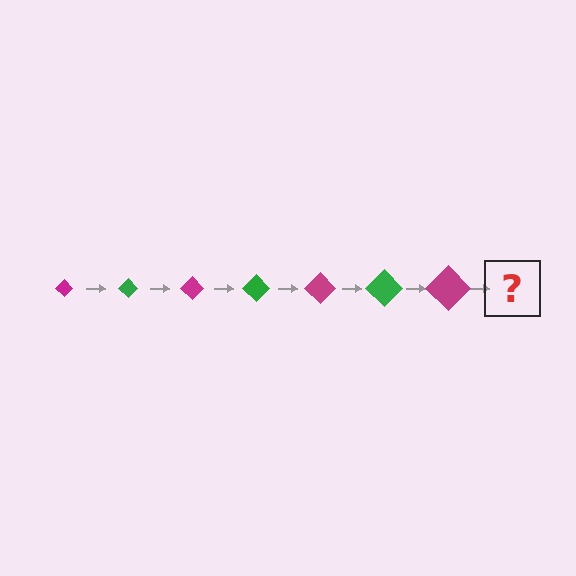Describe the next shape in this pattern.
It should be a green diamond, larger than the previous one.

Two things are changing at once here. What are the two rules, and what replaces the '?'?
The two rules are that the diamond grows larger each step and the color cycles through magenta and green. The '?' should be a green diamond, larger than the previous one.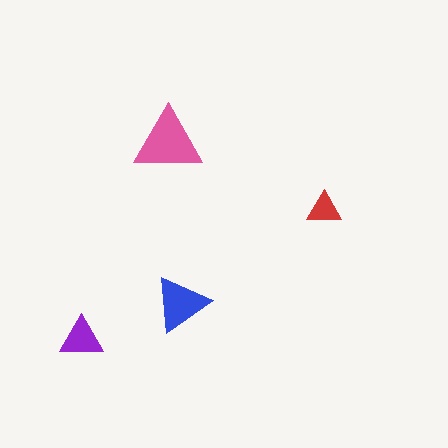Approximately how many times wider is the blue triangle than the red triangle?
About 1.5 times wider.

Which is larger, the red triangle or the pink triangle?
The pink one.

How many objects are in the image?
There are 4 objects in the image.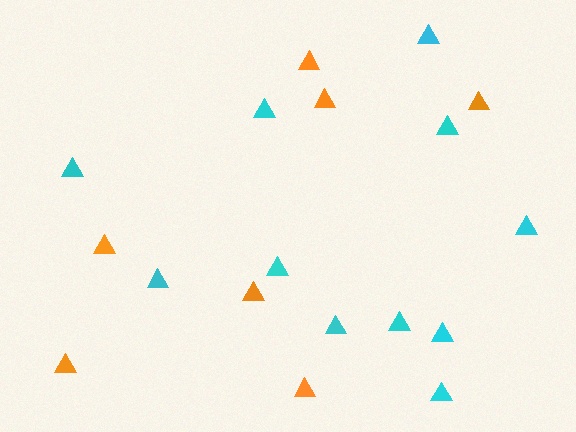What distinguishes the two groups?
There are 2 groups: one group of orange triangles (7) and one group of cyan triangles (11).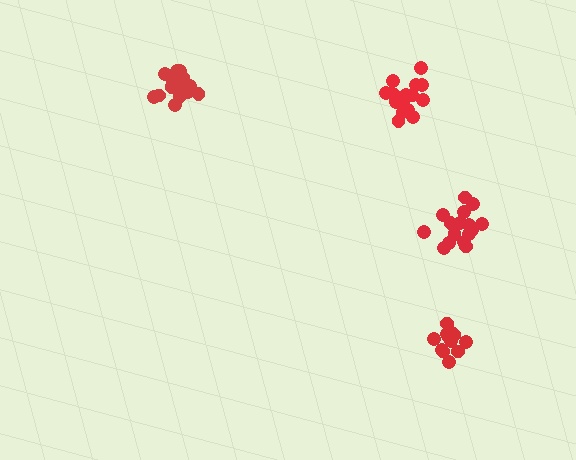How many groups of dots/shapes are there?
There are 4 groups.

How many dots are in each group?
Group 1: 17 dots, Group 2: 16 dots, Group 3: 13 dots, Group 4: 18 dots (64 total).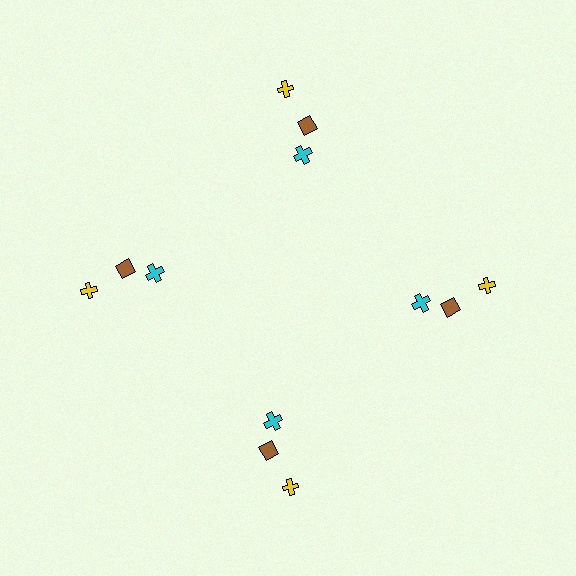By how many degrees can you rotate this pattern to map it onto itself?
The pattern maps onto itself every 90 degrees of rotation.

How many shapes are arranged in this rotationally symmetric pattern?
There are 12 shapes, arranged in 4 groups of 3.